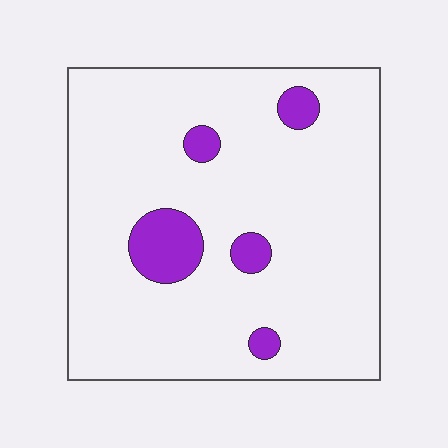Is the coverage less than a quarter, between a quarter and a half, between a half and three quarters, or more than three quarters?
Less than a quarter.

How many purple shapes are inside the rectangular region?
5.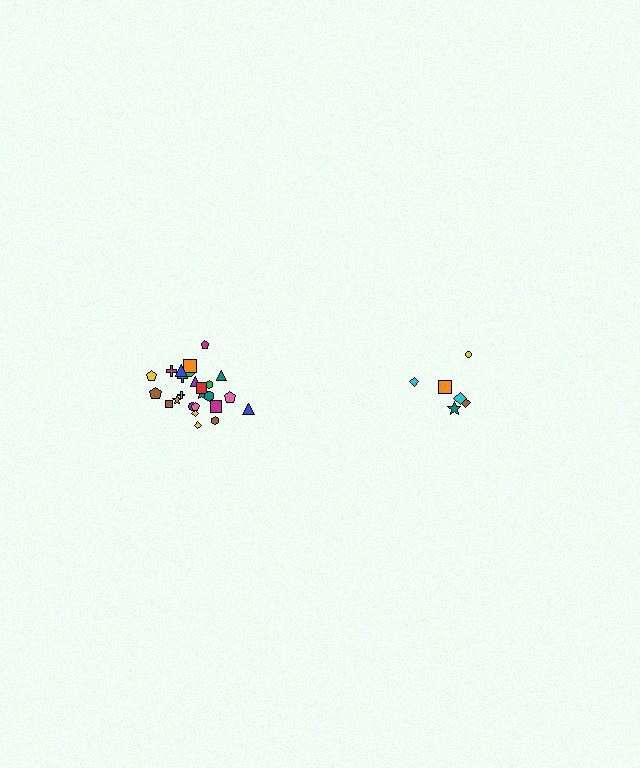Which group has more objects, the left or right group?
The left group.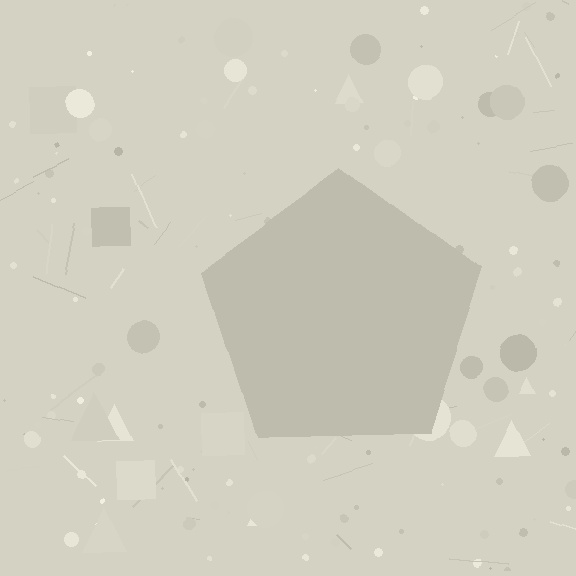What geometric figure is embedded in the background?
A pentagon is embedded in the background.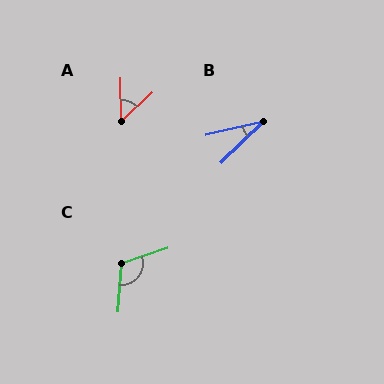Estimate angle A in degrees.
Approximately 48 degrees.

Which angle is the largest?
C, at approximately 113 degrees.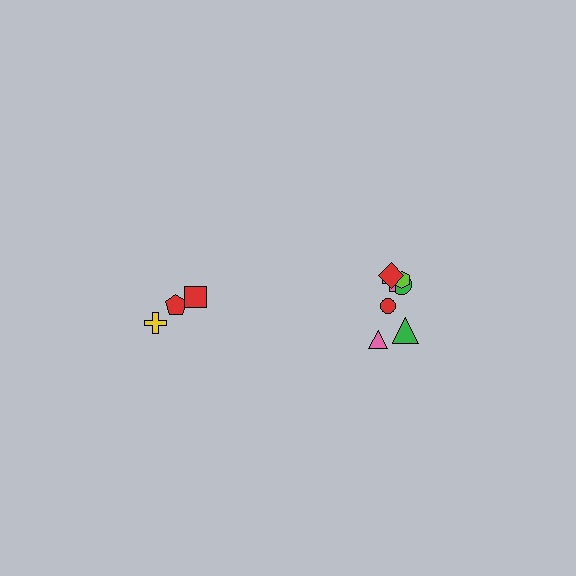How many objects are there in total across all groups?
There are 10 objects.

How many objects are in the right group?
There are 7 objects.